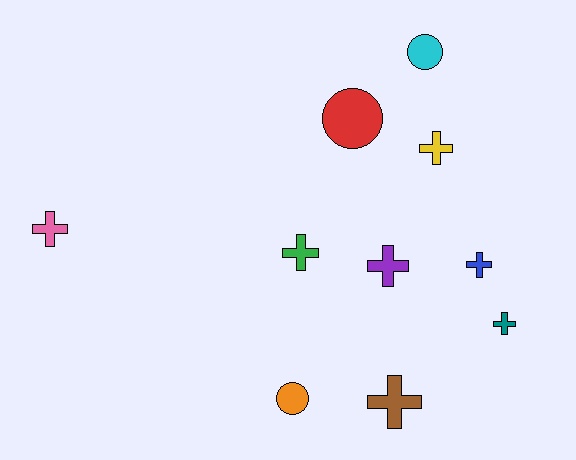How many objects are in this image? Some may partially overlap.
There are 10 objects.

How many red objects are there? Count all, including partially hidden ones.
There is 1 red object.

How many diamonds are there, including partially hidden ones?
There are no diamonds.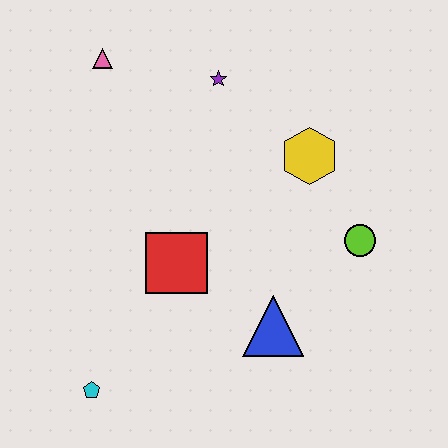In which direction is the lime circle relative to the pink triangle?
The lime circle is to the right of the pink triangle.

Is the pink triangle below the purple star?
No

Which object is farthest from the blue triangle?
The pink triangle is farthest from the blue triangle.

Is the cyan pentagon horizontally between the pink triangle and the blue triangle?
No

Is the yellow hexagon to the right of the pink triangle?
Yes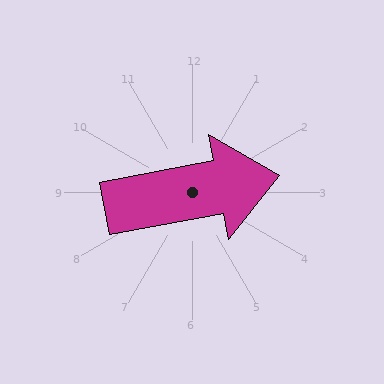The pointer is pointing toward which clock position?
Roughly 3 o'clock.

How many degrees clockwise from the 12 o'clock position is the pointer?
Approximately 79 degrees.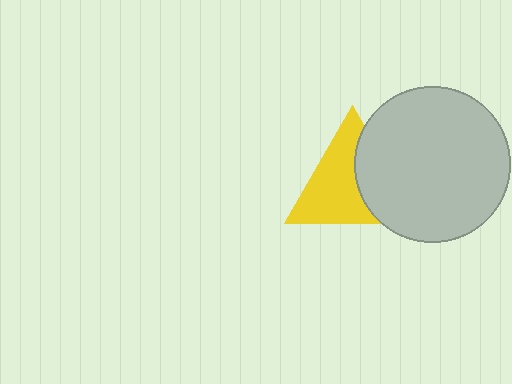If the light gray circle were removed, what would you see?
You would see the complete yellow triangle.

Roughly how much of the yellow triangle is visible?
About half of it is visible (roughly 61%).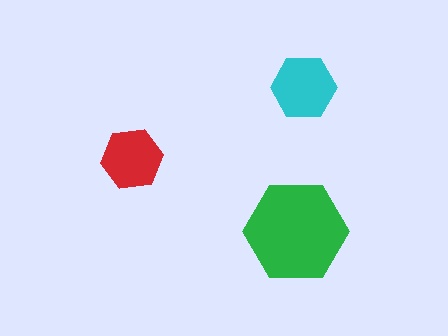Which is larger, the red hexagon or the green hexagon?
The green one.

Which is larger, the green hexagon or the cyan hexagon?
The green one.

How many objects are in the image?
There are 3 objects in the image.